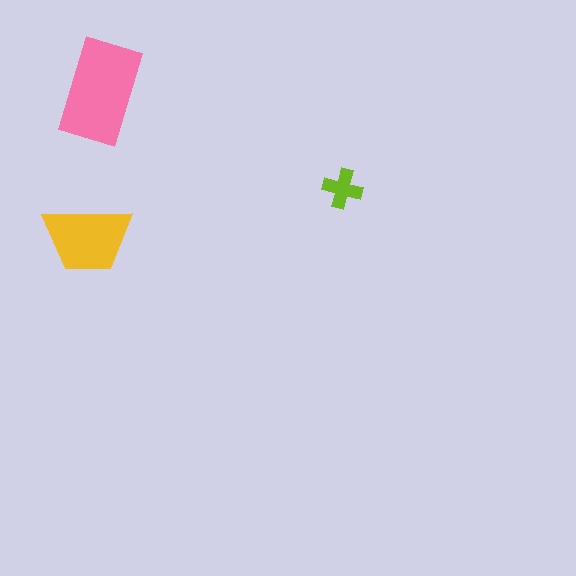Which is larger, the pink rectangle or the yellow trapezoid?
The pink rectangle.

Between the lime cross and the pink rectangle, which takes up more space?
The pink rectangle.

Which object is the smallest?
The lime cross.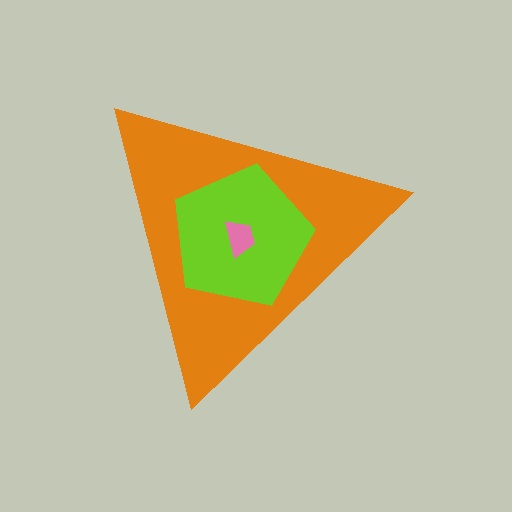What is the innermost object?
The pink trapezoid.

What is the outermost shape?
The orange triangle.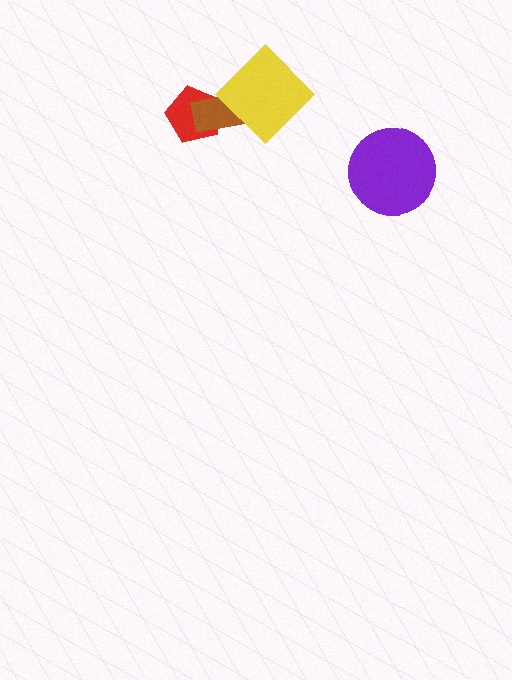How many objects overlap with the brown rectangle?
2 objects overlap with the brown rectangle.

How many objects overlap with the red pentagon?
1 object overlaps with the red pentagon.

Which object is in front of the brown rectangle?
The yellow diamond is in front of the brown rectangle.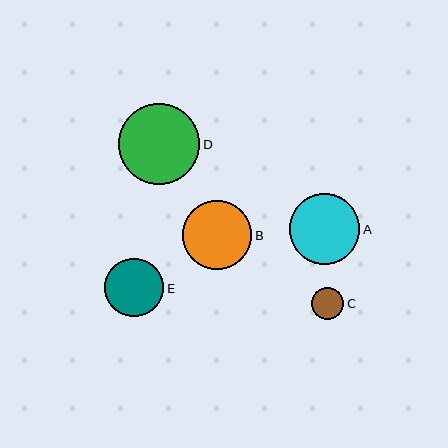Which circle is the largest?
Circle D is the largest with a size of approximately 81 pixels.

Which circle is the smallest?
Circle C is the smallest with a size of approximately 32 pixels.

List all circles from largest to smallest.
From largest to smallest: D, A, B, E, C.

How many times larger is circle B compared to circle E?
Circle B is approximately 1.2 times the size of circle E.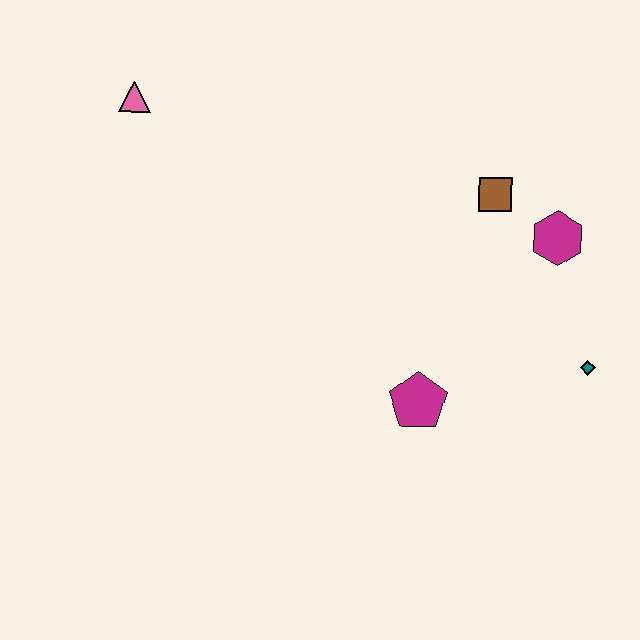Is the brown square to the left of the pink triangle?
No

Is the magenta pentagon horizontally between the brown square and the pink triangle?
Yes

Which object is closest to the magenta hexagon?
The brown square is closest to the magenta hexagon.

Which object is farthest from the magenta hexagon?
The pink triangle is farthest from the magenta hexagon.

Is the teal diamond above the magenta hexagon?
No